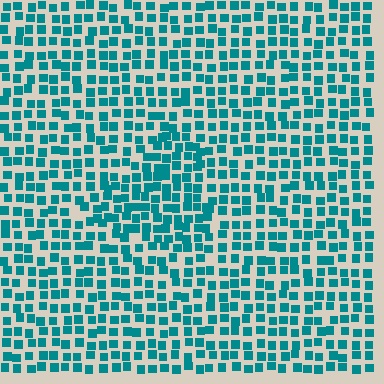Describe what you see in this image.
The image contains small teal elements arranged at two different densities. A triangle-shaped region is visible where the elements are more densely packed than the surrounding area.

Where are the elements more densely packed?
The elements are more densely packed inside the triangle boundary.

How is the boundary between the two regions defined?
The boundary is defined by a change in element density (approximately 1.4x ratio). All elements are the same color, size, and shape.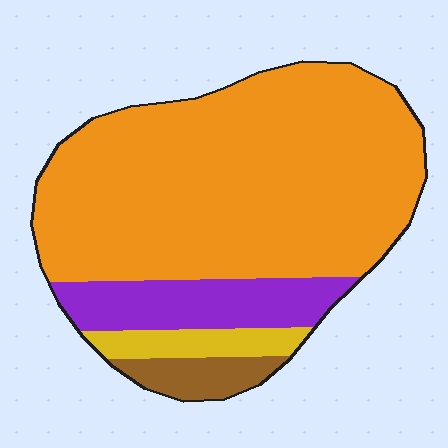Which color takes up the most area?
Orange, at roughly 75%.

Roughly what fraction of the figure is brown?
Brown covers 6% of the figure.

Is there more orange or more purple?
Orange.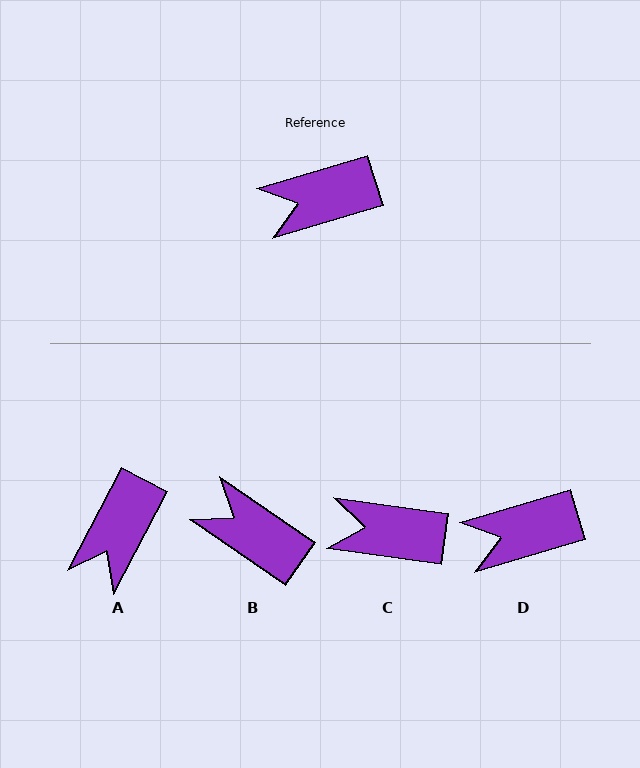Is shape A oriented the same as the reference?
No, it is off by about 46 degrees.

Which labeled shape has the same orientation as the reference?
D.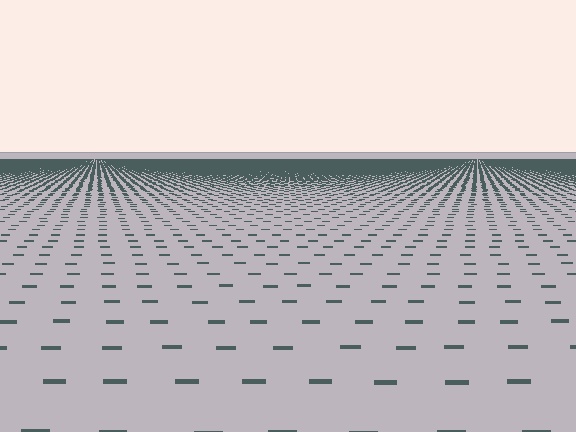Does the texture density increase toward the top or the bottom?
Density increases toward the top.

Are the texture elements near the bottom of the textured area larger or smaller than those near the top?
Larger. Near the bottom, elements are closer to the viewer and appear at a bigger on-screen size.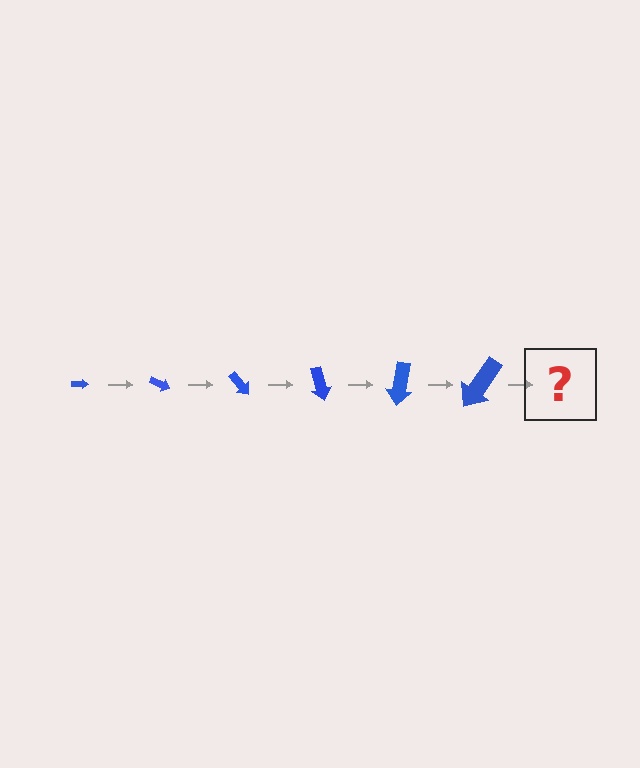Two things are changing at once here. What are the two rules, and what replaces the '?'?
The two rules are that the arrow grows larger each step and it rotates 25 degrees each step. The '?' should be an arrow, larger than the previous one and rotated 150 degrees from the start.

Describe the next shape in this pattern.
It should be an arrow, larger than the previous one and rotated 150 degrees from the start.